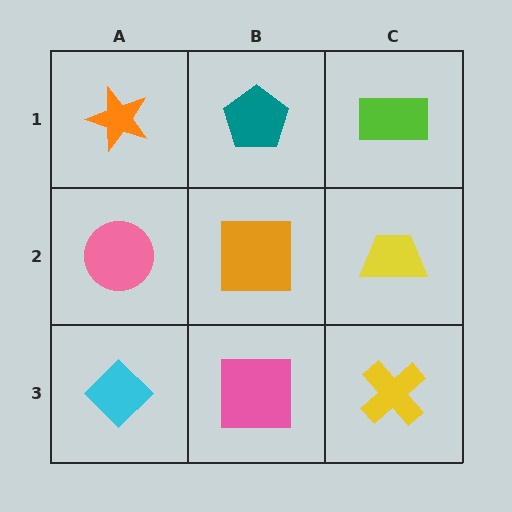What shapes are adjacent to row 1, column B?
An orange square (row 2, column B), an orange star (row 1, column A), a lime rectangle (row 1, column C).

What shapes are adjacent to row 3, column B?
An orange square (row 2, column B), a cyan diamond (row 3, column A), a yellow cross (row 3, column C).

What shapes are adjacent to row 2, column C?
A lime rectangle (row 1, column C), a yellow cross (row 3, column C), an orange square (row 2, column B).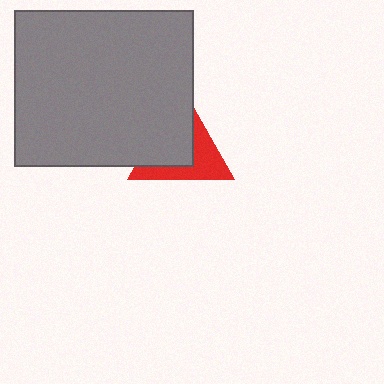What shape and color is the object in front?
The object in front is a gray rectangle.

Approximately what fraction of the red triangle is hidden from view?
Roughly 55% of the red triangle is hidden behind the gray rectangle.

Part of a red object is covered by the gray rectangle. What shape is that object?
It is a triangle.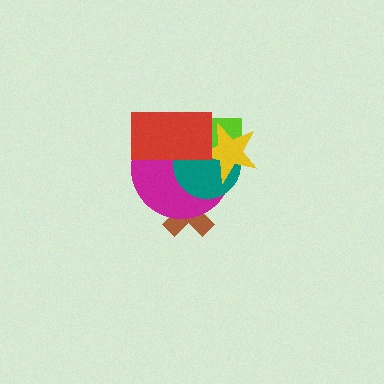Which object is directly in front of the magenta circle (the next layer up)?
The teal circle is directly in front of the magenta circle.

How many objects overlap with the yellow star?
4 objects overlap with the yellow star.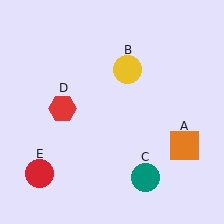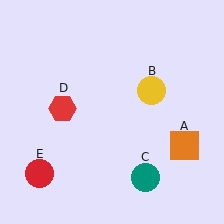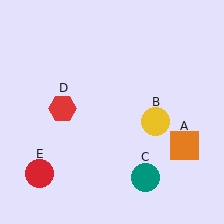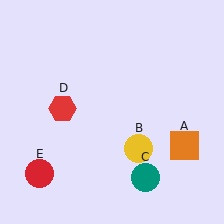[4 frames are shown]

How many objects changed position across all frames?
1 object changed position: yellow circle (object B).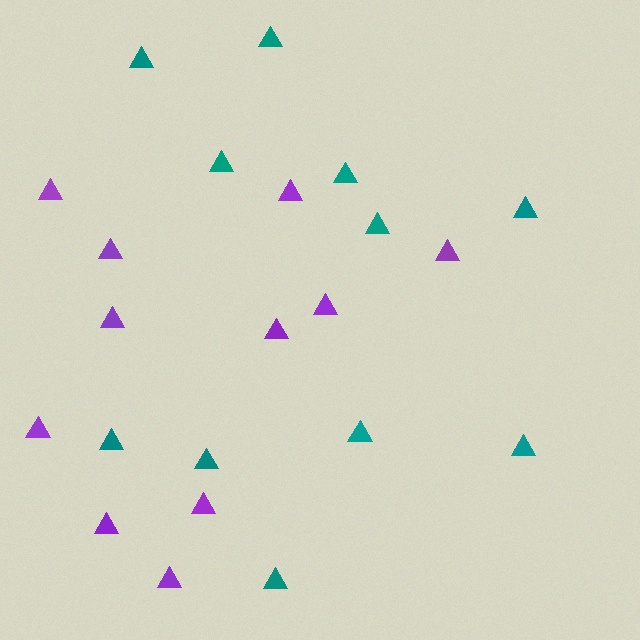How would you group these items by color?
There are 2 groups: one group of teal triangles (11) and one group of purple triangles (11).